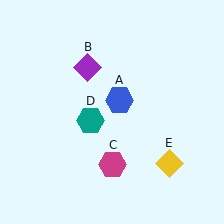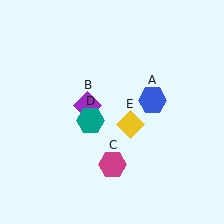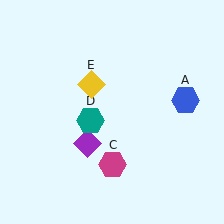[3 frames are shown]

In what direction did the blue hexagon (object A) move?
The blue hexagon (object A) moved right.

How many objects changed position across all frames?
3 objects changed position: blue hexagon (object A), purple diamond (object B), yellow diamond (object E).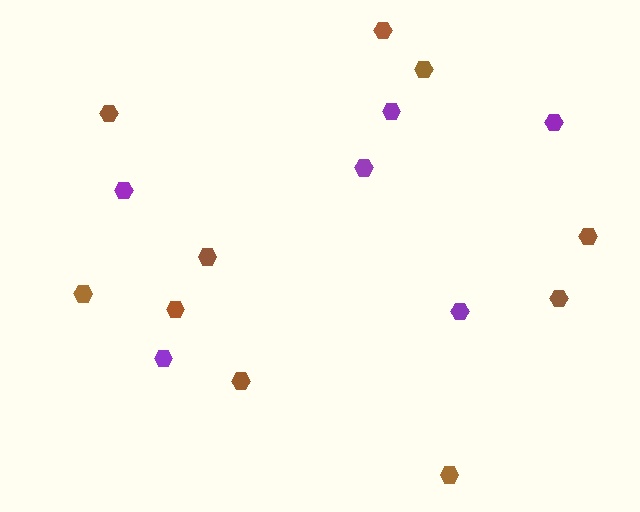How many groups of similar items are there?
There are 2 groups: one group of purple hexagons (6) and one group of brown hexagons (10).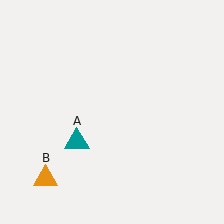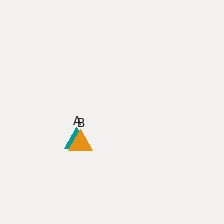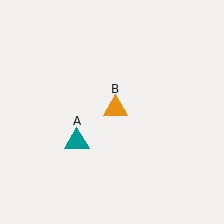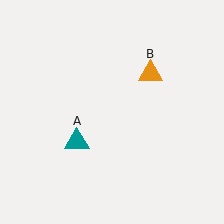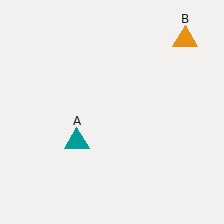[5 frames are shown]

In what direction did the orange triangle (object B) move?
The orange triangle (object B) moved up and to the right.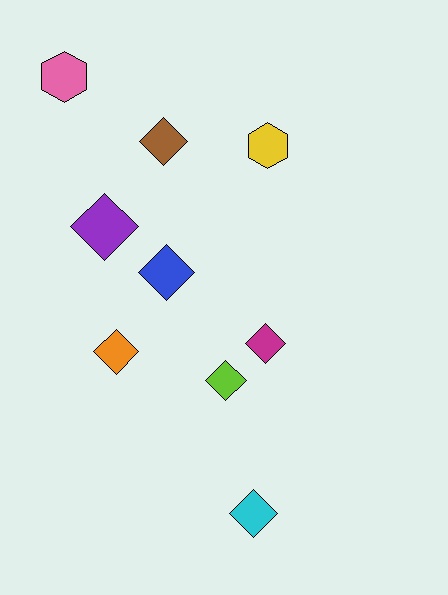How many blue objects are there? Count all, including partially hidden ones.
There is 1 blue object.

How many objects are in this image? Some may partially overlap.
There are 9 objects.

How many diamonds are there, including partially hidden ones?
There are 7 diamonds.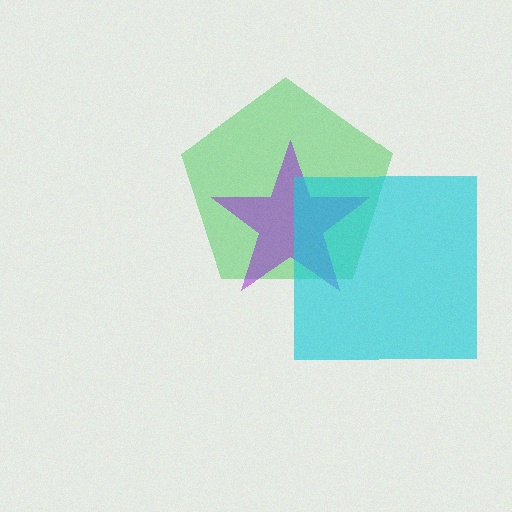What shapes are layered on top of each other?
The layered shapes are: a green pentagon, a purple star, a cyan square.